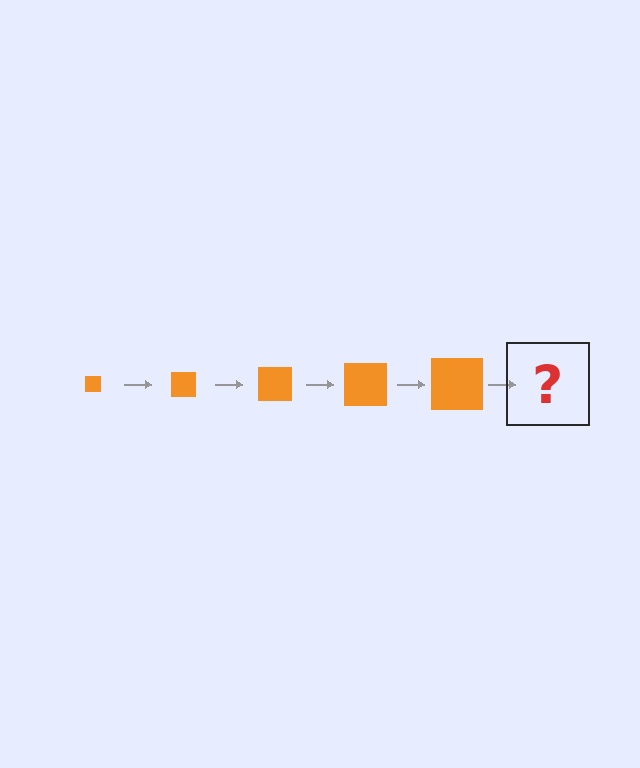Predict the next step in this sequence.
The next step is an orange square, larger than the previous one.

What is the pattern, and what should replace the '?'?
The pattern is that the square gets progressively larger each step. The '?' should be an orange square, larger than the previous one.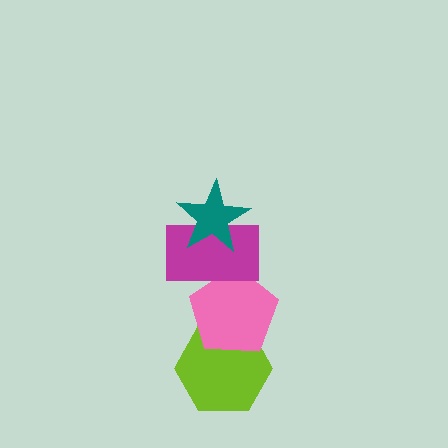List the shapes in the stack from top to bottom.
From top to bottom: the teal star, the magenta rectangle, the pink pentagon, the lime hexagon.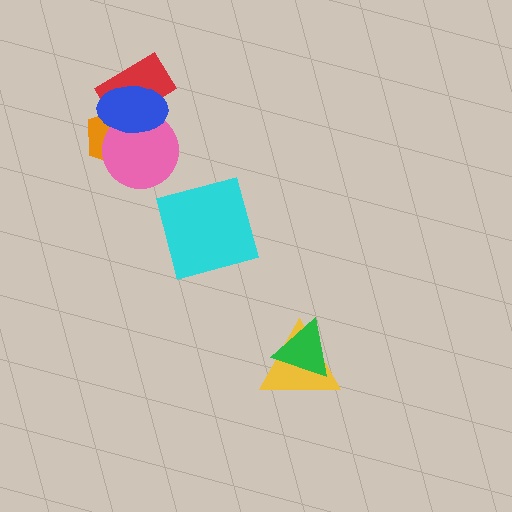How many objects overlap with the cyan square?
0 objects overlap with the cyan square.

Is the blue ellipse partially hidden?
No, no other shape covers it.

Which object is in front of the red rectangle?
The blue ellipse is in front of the red rectangle.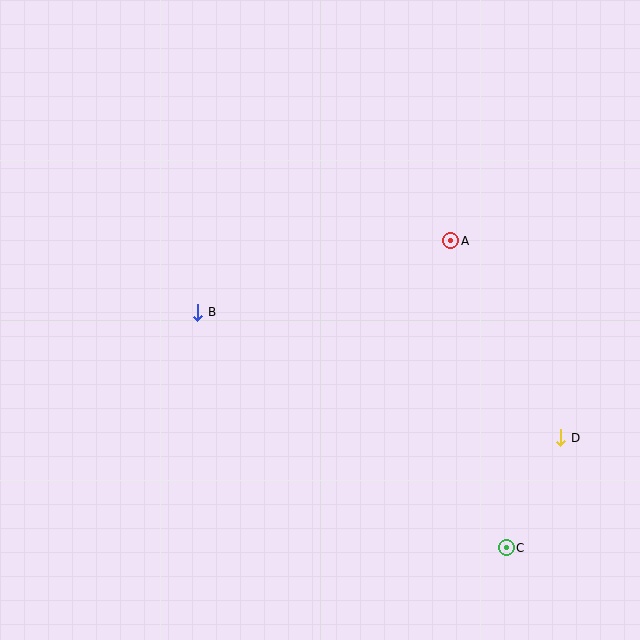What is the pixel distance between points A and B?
The distance between A and B is 263 pixels.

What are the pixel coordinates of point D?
Point D is at (561, 438).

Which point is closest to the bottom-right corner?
Point C is closest to the bottom-right corner.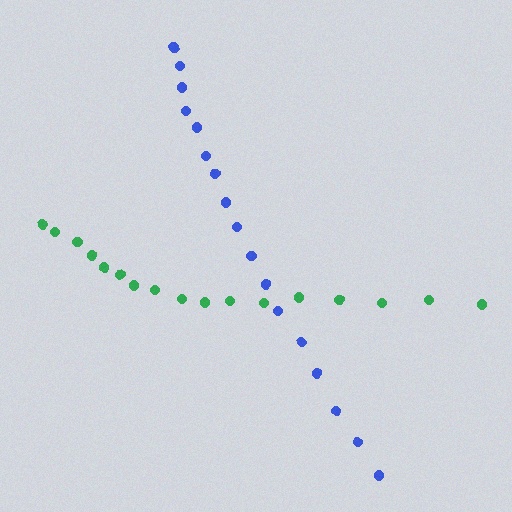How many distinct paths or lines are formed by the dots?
There are 2 distinct paths.